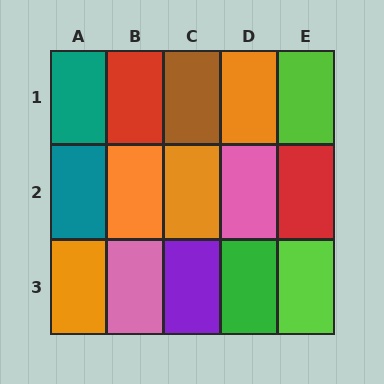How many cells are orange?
4 cells are orange.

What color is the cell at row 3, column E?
Lime.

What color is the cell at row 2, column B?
Orange.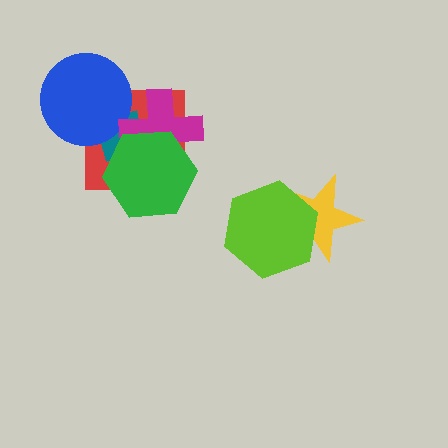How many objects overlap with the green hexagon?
3 objects overlap with the green hexagon.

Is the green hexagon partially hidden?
No, no other shape covers it.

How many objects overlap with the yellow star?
1 object overlaps with the yellow star.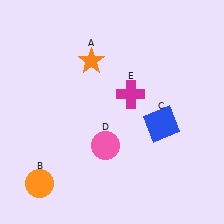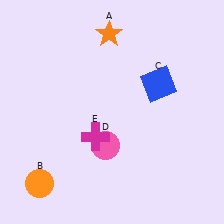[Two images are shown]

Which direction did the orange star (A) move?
The orange star (A) moved up.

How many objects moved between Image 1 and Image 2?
3 objects moved between the two images.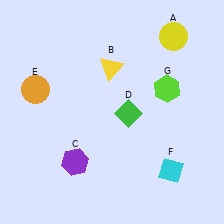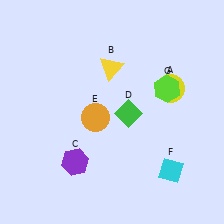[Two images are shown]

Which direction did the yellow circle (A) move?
The yellow circle (A) moved down.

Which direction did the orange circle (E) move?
The orange circle (E) moved right.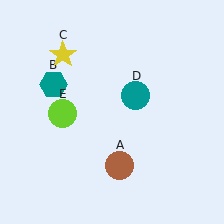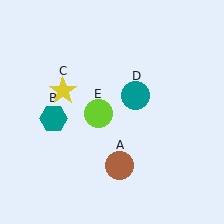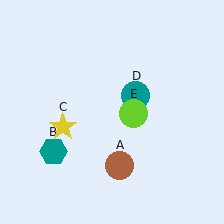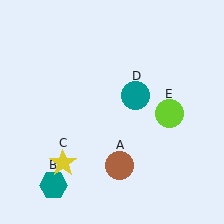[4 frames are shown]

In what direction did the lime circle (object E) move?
The lime circle (object E) moved right.